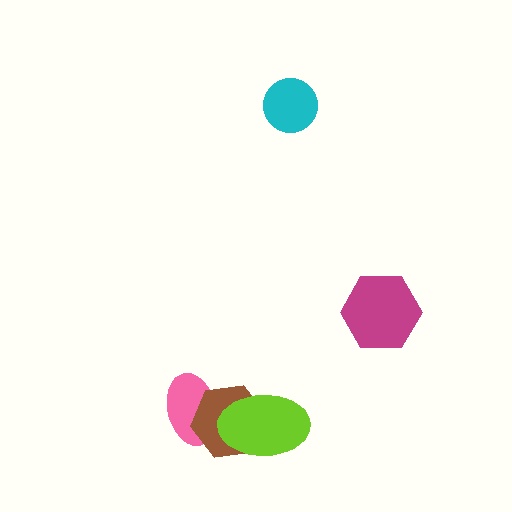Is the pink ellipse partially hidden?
Yes, it is partially covered by another shape.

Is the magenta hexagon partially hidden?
No, no other shape covers it.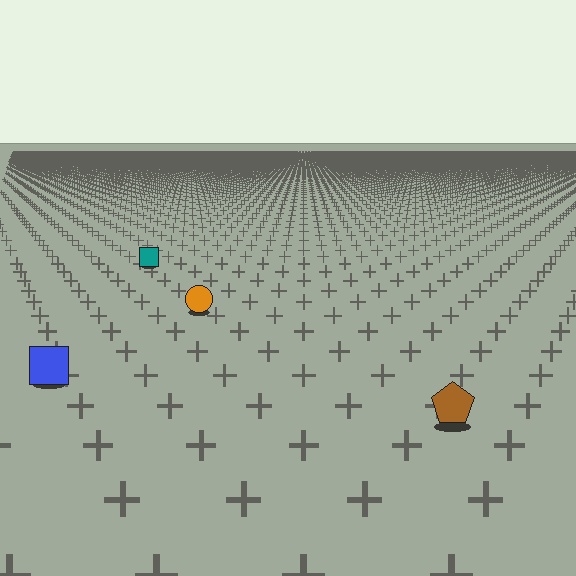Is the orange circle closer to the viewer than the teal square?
Yes. The orange circle is closer — you can tell from the texture gradient: the ground texture is coarser near it.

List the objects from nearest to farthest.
From nearest to farthest: the brown pentagon, the blue square, the orange circle, the teal square.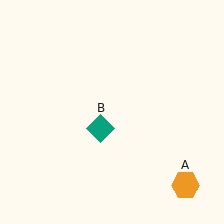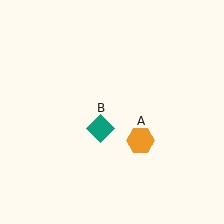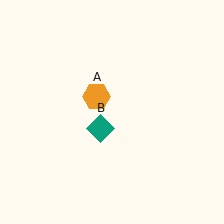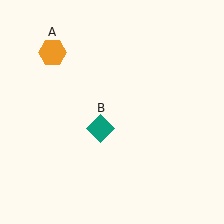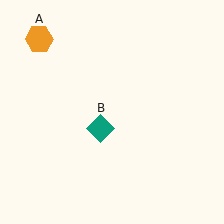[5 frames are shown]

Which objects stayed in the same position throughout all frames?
Teal diamond (object B) remained stationary.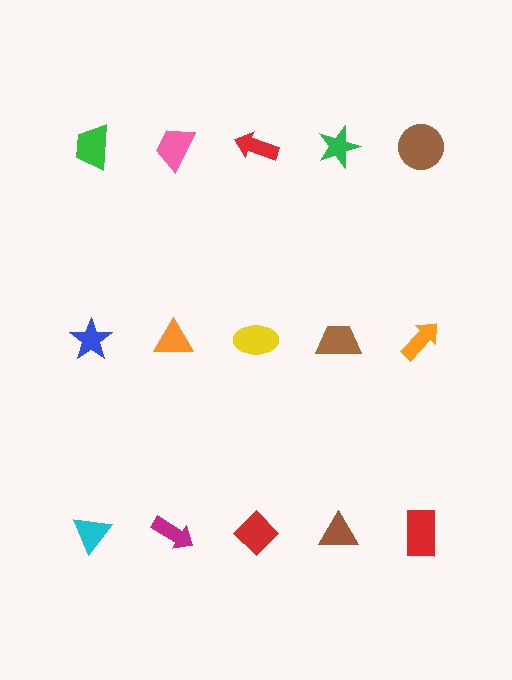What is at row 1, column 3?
A red arrow.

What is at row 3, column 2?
A magenta arrow.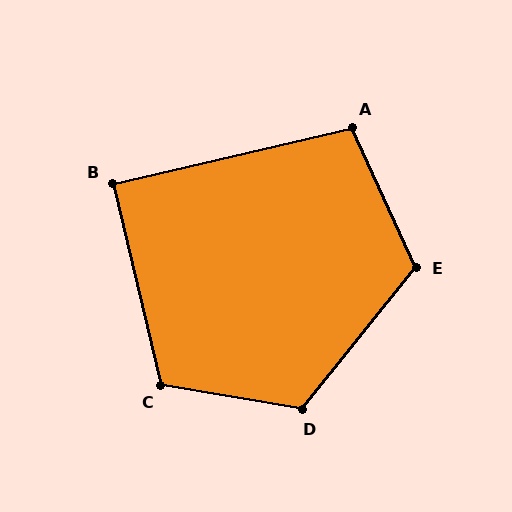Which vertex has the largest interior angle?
D, at approximately 119 degrees.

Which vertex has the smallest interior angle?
B, at approximately 90 degrees.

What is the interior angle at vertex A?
Approximately 101 degrees (obtuse).